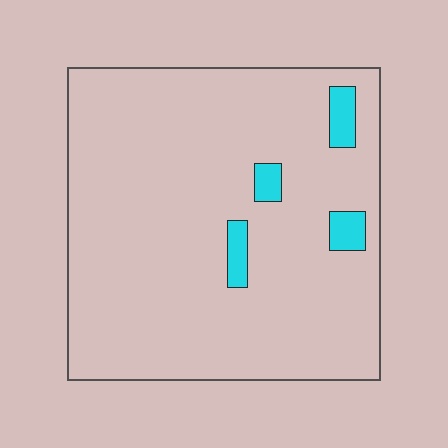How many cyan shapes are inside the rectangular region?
4.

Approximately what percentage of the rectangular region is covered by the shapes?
Approximately 5%.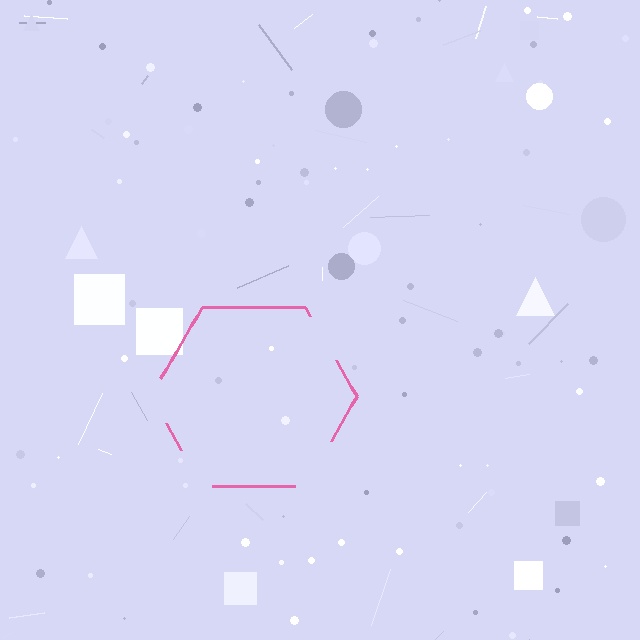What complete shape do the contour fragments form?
The contour fragments form a hexagon.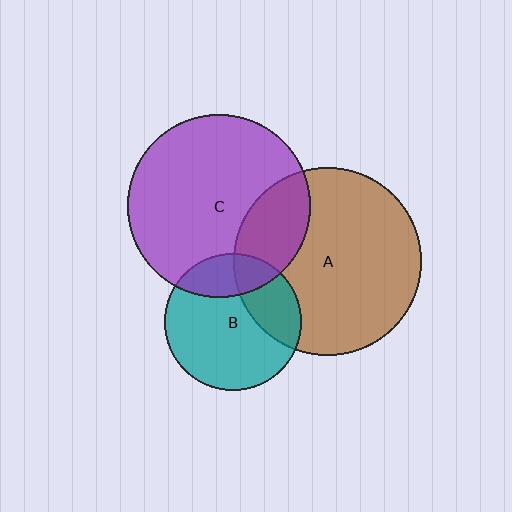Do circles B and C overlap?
Yes.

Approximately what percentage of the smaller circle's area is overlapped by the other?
Approximately 20%.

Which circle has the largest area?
Circle A (brown).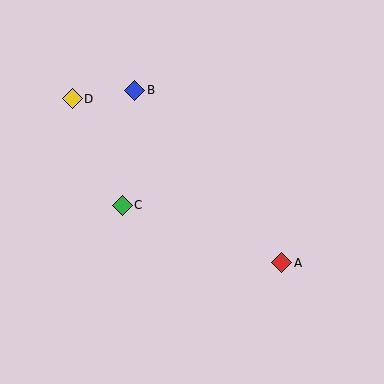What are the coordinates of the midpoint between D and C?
The midpoint between D and C is at (97, 152).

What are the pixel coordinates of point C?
Point C is at (122, 205).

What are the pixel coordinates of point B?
Point B is at (135, 90).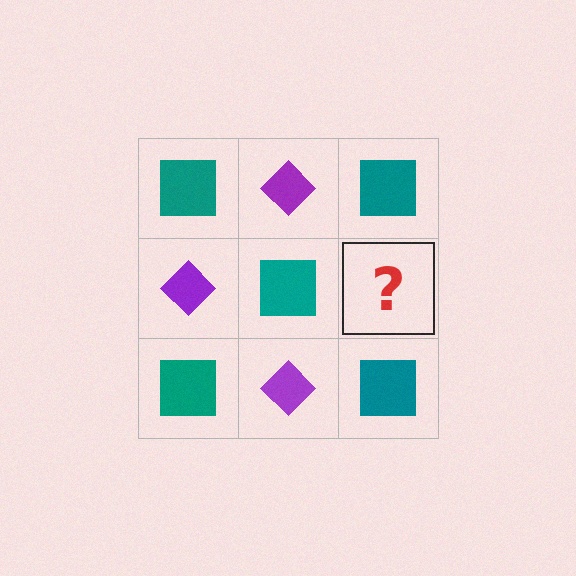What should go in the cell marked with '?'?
The missing cell should contain a purple diamond.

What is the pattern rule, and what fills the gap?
The rule is that it alternates teal square and purple diamond in a checkerboard pattern. The gap should be filled with a purple diamond.